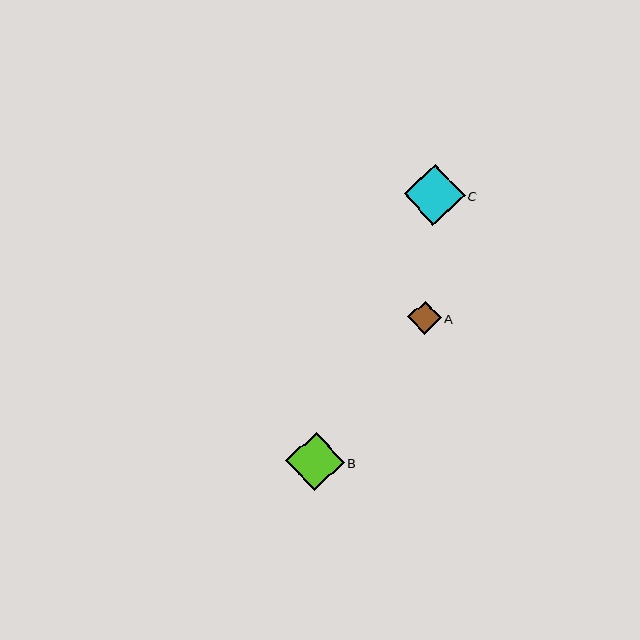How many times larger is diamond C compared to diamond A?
Diamond C is approximately 1.8 times the size of diamond A.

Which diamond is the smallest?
Diamond A is the smallest with a size of approximately 33 pixels.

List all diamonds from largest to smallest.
From largest to smallest: C, B, A.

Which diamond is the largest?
Diamond C is the largest with a size of approximately 61 pixels.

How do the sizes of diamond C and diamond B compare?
Diamond C and diamond B are approximately the same size.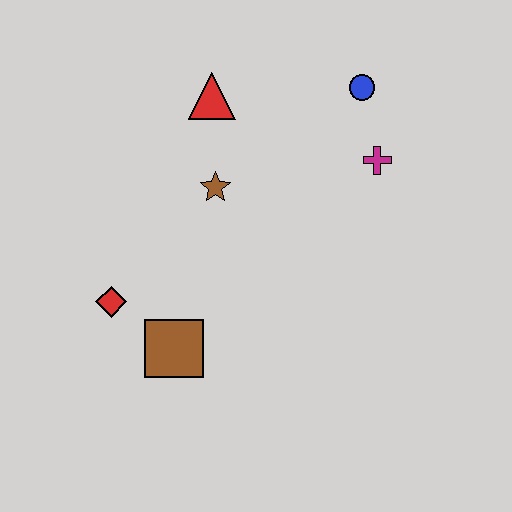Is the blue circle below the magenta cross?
No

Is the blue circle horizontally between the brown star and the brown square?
No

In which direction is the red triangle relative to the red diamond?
The red triangle is above the red diamond.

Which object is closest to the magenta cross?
The blue circle is closest to the magenta cross.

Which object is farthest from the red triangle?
The brown square is farthest from the red triangle.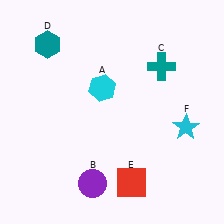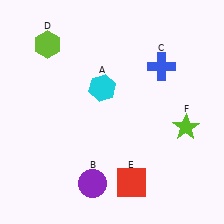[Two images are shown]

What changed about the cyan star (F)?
In Image 1, F is cyan. In Image 2, it changed to lime.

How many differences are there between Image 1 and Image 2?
There are 3 differences between the two images.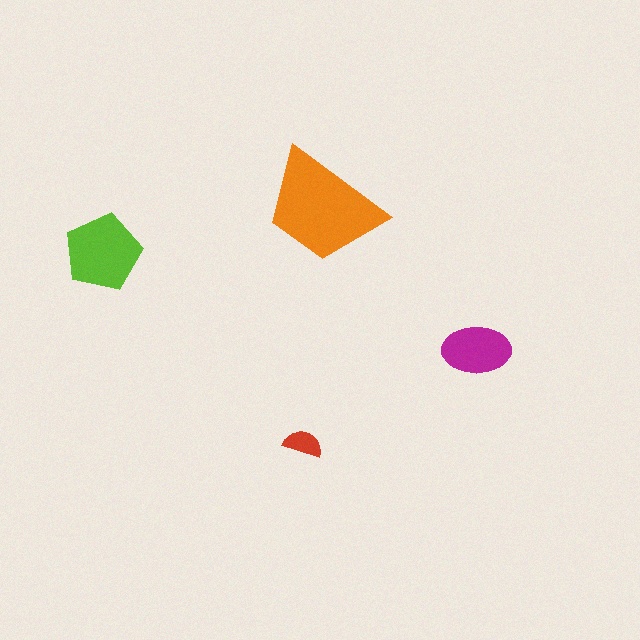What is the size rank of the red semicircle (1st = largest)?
4th.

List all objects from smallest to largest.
The red semicircle, the magenta ellipse, the lime pentagon, the orange trapezoid.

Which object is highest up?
The orange trapezoid is topmost.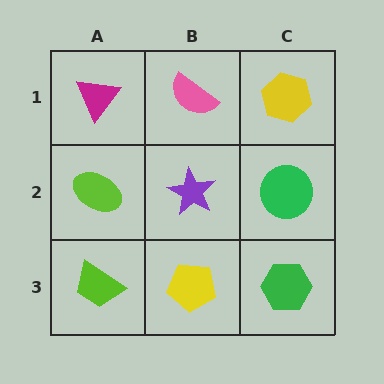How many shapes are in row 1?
3 shapes.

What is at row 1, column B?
A pink semicircle.